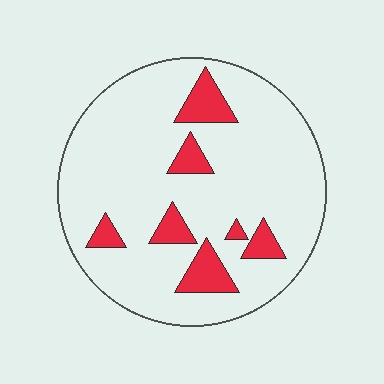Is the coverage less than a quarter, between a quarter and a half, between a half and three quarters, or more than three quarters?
Less than a quarter.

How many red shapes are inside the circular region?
7.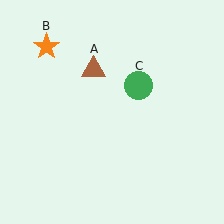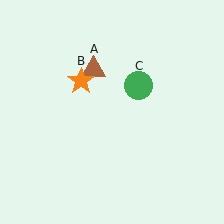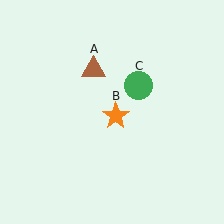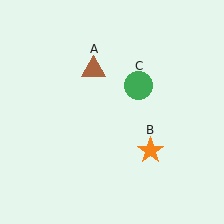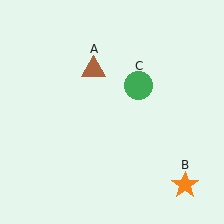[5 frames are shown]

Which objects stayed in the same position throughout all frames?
Brown triangle (object A) and green circle (object C) remained stationary.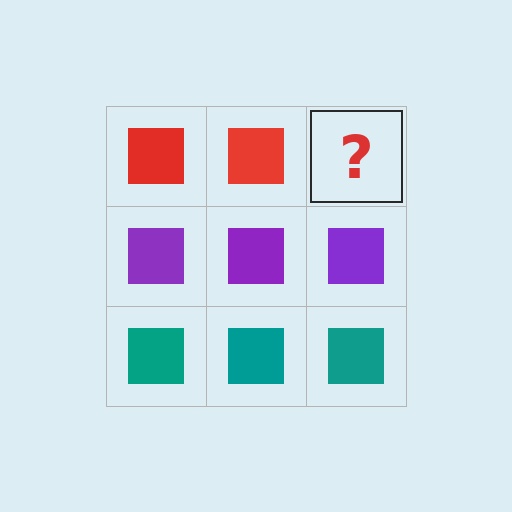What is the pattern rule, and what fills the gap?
The rule is that each row has a consistent color. The gap should be filled with a red square.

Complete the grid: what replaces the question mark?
The question mark should be replaced with a red square.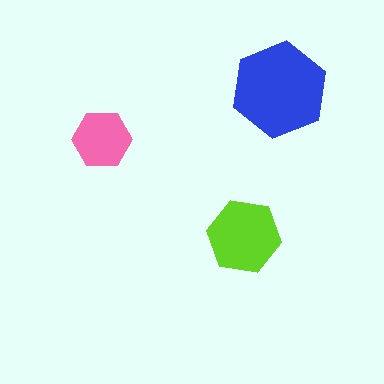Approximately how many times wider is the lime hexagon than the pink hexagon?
About 1.5 times wider.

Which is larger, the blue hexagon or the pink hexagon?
The blue one.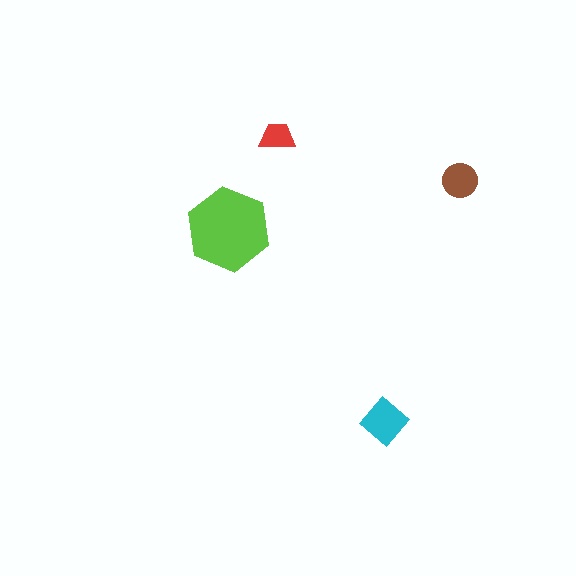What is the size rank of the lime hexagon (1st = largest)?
1st.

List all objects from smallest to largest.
The red trapezoid, the brown circle, the cyan diamond, the lime hexagon.